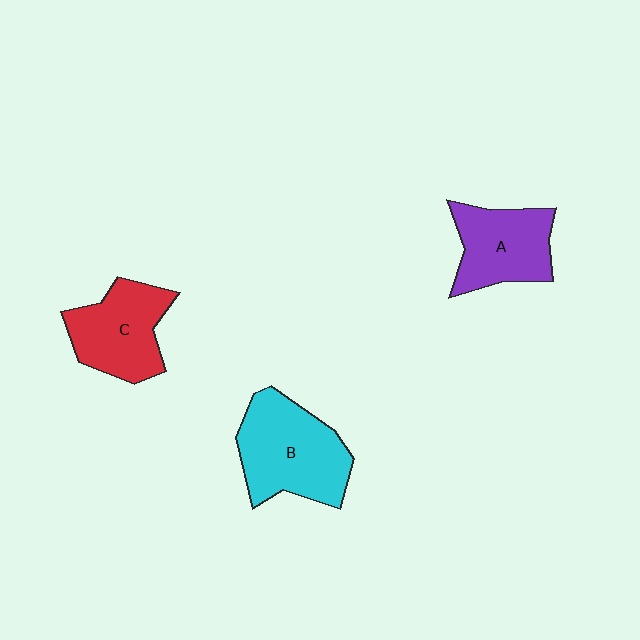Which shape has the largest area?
Shape B (cyan).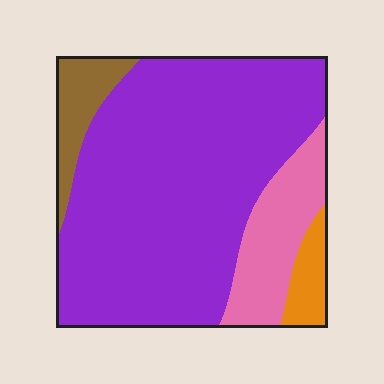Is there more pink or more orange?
Pink.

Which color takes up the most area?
Purple, at roughly 70%.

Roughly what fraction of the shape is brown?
Brown covers about 10% of the shape.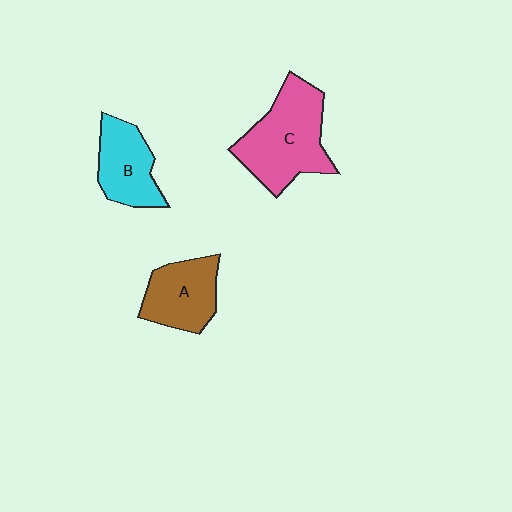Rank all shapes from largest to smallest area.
From largest to smallest: C (pink), A (brown), B (cyan).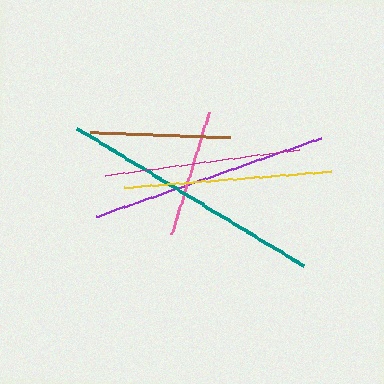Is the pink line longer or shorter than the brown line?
The brown line is longer than the pink line.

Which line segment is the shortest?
The pink line is the shortest at approximately 128 pixels.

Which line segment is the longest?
The teal line is the longest at approximately 266 pixels.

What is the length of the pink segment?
The pink segment is approximately 128 pixels long.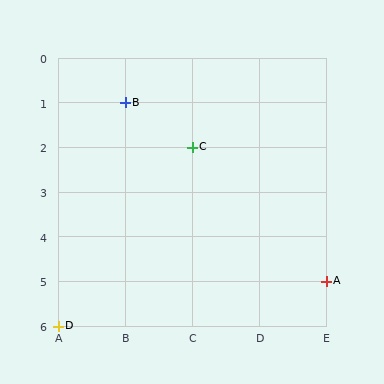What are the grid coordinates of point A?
Point A is at grid coordinates (E, 5).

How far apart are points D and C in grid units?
Points D and C are 2 columns and 4 rows apart (about 4.5 grid units diagonally).